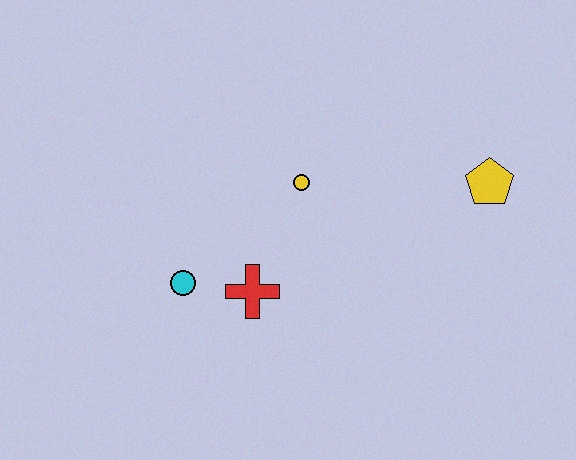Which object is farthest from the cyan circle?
The yellow pentagon is farthest from the cyan circle.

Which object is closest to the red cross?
The cyan circle is closest to the red cross.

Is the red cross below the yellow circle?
Yes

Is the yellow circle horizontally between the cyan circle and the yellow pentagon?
Yes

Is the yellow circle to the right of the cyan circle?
Yes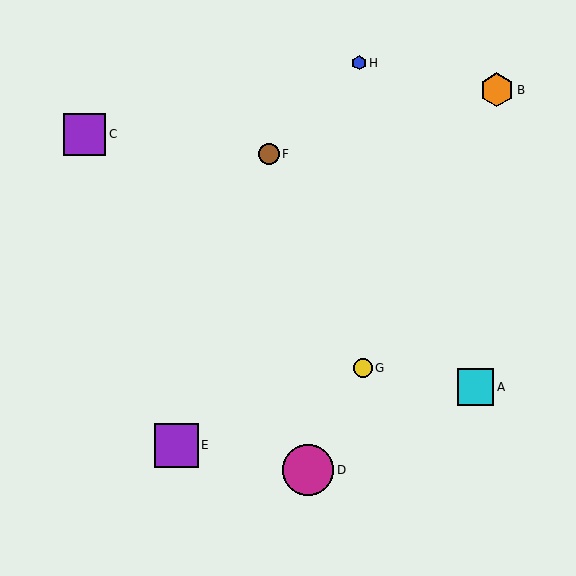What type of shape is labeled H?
Shape H is a blue hexagon.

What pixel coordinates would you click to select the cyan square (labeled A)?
Click at (476, 387) to select the cyan square A.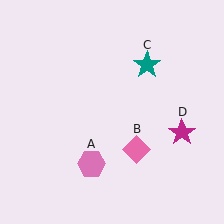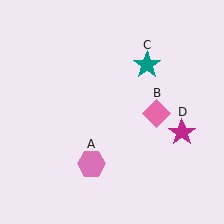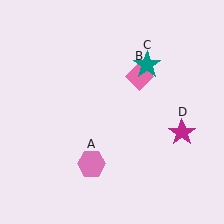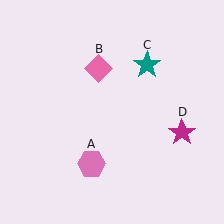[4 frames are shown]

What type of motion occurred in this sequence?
The pink diamond (object B) rotated counterclockwise around the center of the scene.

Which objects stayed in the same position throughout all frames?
Pink hexagon (object A) and teal star (object C) and magenta star (object D) remained stationary.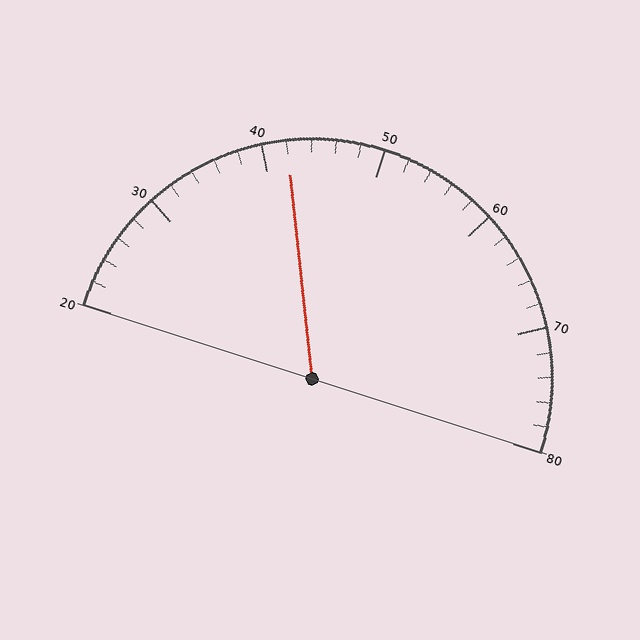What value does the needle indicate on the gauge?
The needle indicates approximately 42.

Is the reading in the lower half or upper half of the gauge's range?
The reading is in the lower half of the range (20 to 80).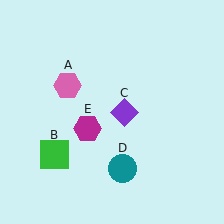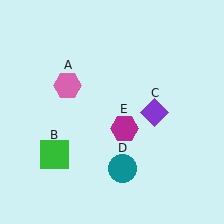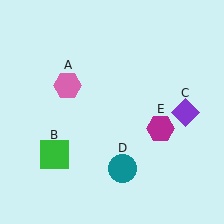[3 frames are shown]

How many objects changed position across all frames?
2 objects changed position: purple diamond (object C), magenta hexagon (object E).